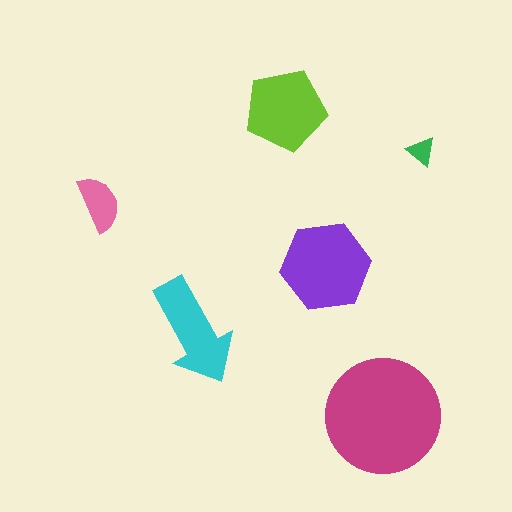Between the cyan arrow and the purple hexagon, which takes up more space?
The purple hexagon.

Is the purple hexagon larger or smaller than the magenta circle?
Smaller.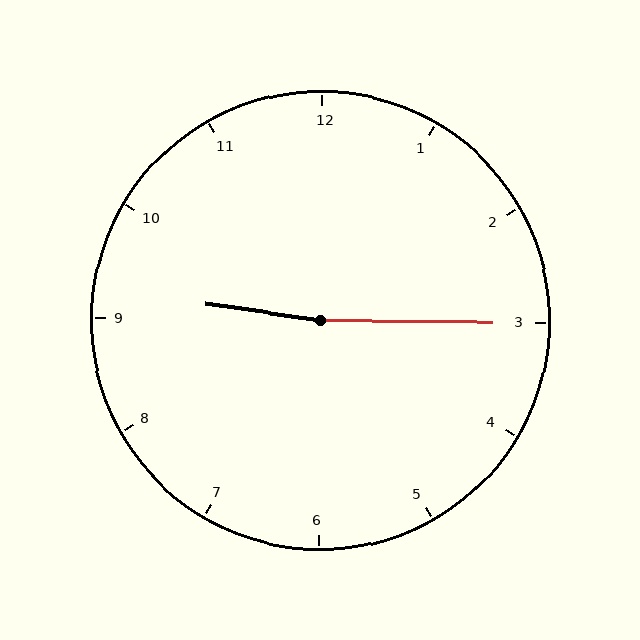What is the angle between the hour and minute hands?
Approximately 172 degrees.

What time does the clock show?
9:15.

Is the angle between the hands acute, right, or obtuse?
It is obtuse.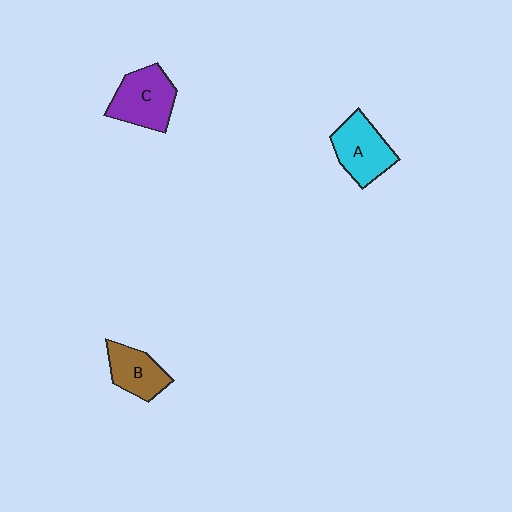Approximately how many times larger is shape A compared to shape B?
Approximately 1.3 times.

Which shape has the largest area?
Shape C (purple).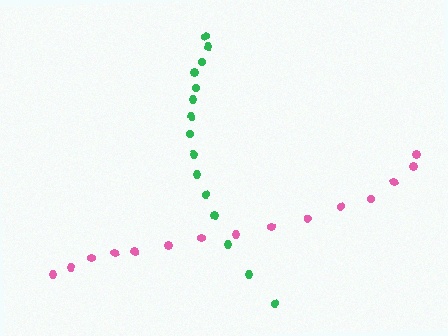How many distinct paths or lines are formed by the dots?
There are 2 distinct paths.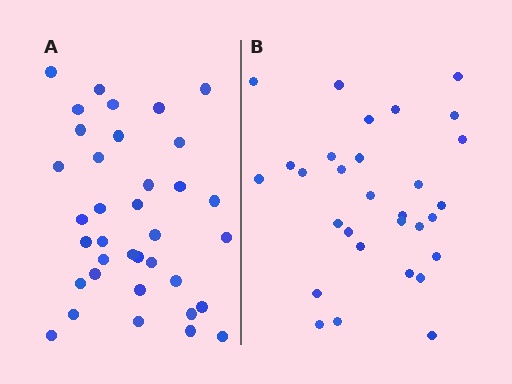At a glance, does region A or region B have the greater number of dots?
Region A (the left region) has more dots.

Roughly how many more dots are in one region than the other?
Region A has about 6 more dots than region B.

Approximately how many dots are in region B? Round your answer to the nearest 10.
About 30 dots.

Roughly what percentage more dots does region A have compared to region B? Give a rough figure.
About 20% more.